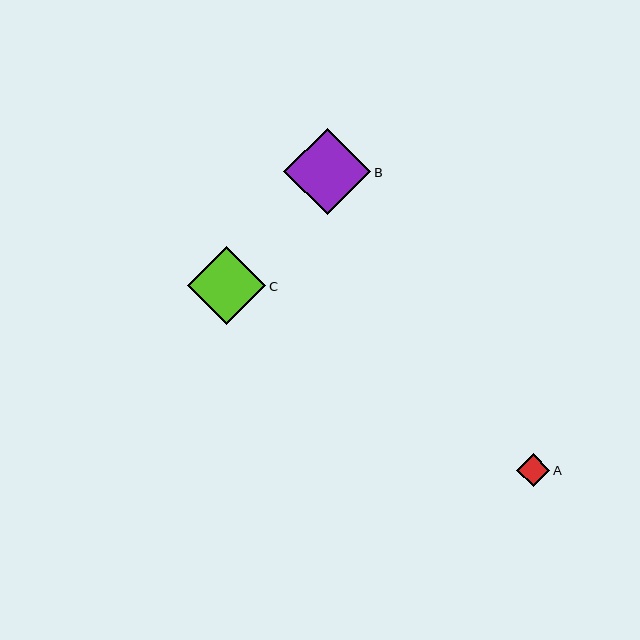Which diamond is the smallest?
Diamond A is the smallest with a size of approximately 33 pixels.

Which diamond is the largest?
Diamond B is the largest with a size of approximately 87 pixels.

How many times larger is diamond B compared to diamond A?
Diamond B is approximately 2.6 times the size of diamond A.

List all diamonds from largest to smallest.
From largest to smallest: B, C, A.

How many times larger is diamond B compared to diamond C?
Diamond B is approximately 1.1 times the size of diamond C.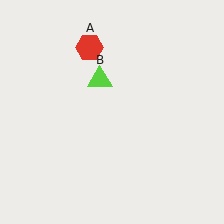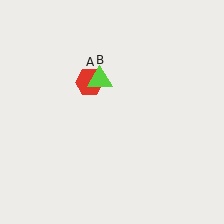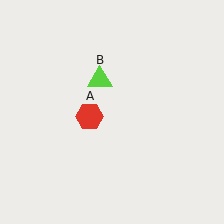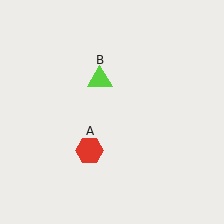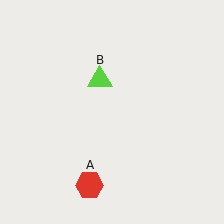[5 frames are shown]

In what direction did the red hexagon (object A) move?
The red hexagon (object A) moved down.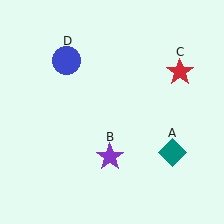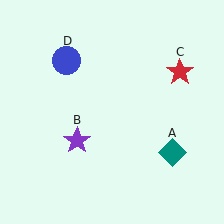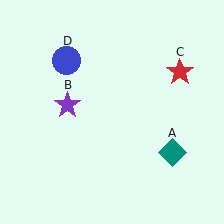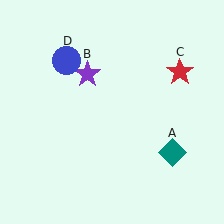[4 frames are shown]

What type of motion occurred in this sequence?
The purple star (object B) rotated clockwise around the center of the scene.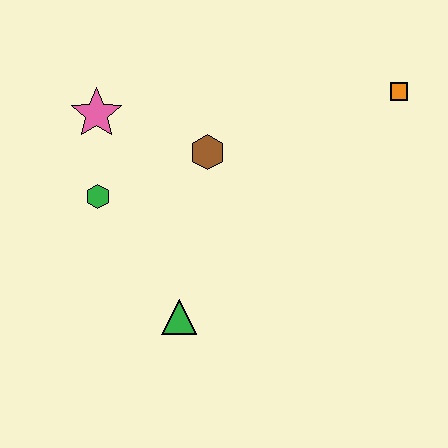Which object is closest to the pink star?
The green hexagon is closest to the pink star.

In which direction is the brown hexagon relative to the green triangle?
The brown hexagon is above the green triangle.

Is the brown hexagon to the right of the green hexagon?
Yes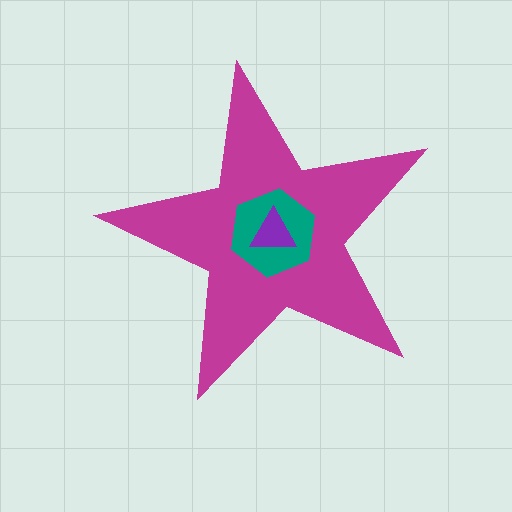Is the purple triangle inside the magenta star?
Yes.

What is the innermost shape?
The purple triangle.